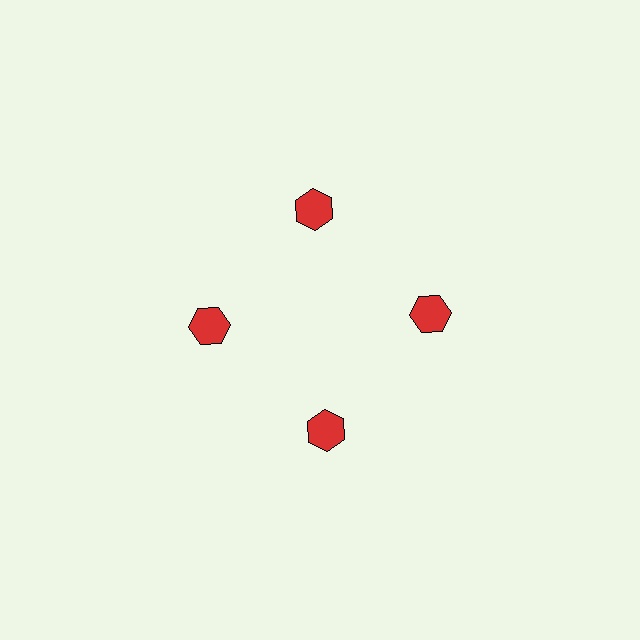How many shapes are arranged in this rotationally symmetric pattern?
There are 4 shapes, arranged in 4 groups of 1.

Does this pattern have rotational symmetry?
Yes, this pattern has 4-fold rotational symmetry. It looks the same after rotating 90 degrees around the center.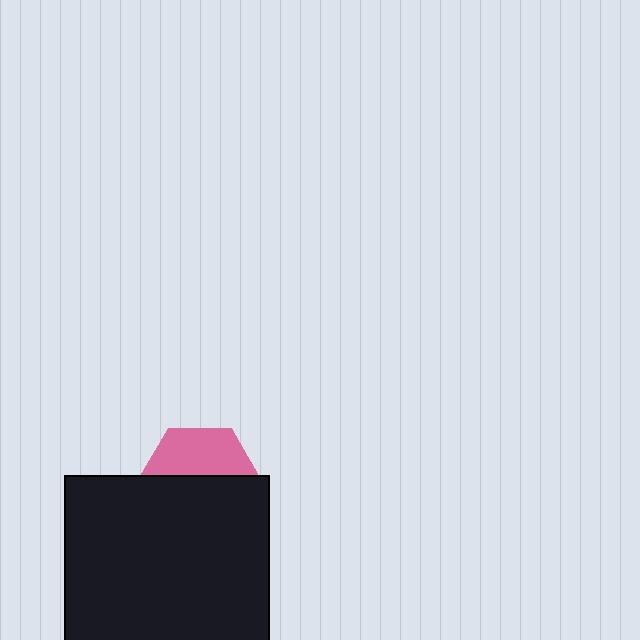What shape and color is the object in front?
The object in front is a black rectangle.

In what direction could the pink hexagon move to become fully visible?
The pink hexagon could move up. That would shift it out from behind the black rectangle entirely.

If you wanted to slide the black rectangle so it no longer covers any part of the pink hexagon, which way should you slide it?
Slide it down — that is the most direct way to separate the two shapes.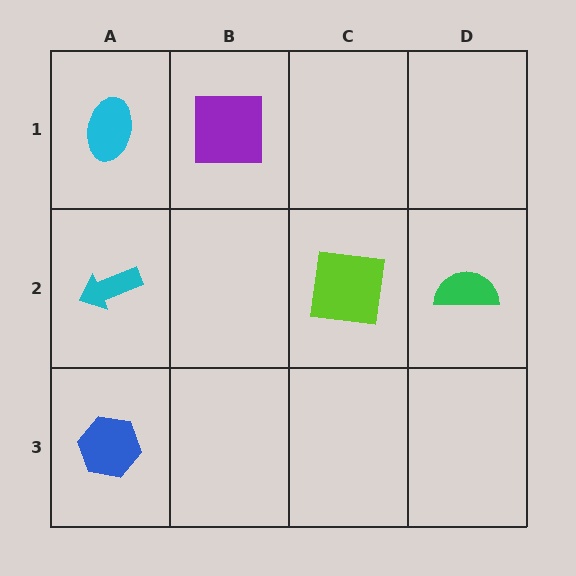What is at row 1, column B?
A purple square.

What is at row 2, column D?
A green semicircle.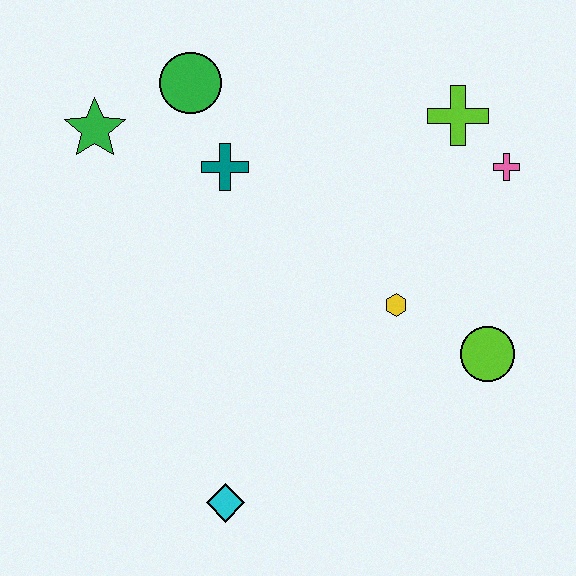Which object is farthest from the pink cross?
The cyan diamond is farthest from the pink cross.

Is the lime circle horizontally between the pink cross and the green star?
Yes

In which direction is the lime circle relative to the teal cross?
The lime circle is to the right of the teal cross.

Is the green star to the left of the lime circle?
Yes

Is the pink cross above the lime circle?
Yes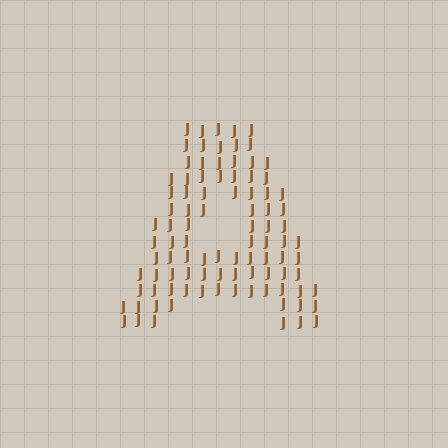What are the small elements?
The small elements are letter J's.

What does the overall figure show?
The overall figure shows the letter A.